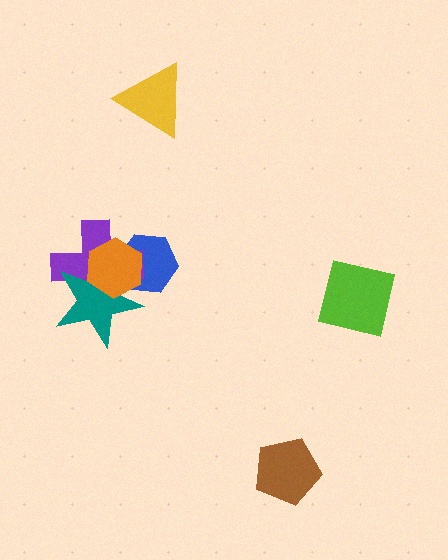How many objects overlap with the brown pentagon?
0 objects overlap with the brown pentagon.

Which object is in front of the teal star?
The orange hexagon is in front of the teal star.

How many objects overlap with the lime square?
0 objects overlap with the lime square.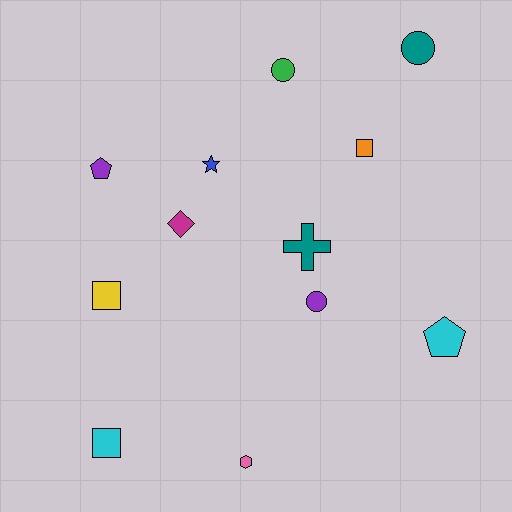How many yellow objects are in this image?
There is 1 yellow object.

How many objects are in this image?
There are 12 objects.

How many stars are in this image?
There is 1 star.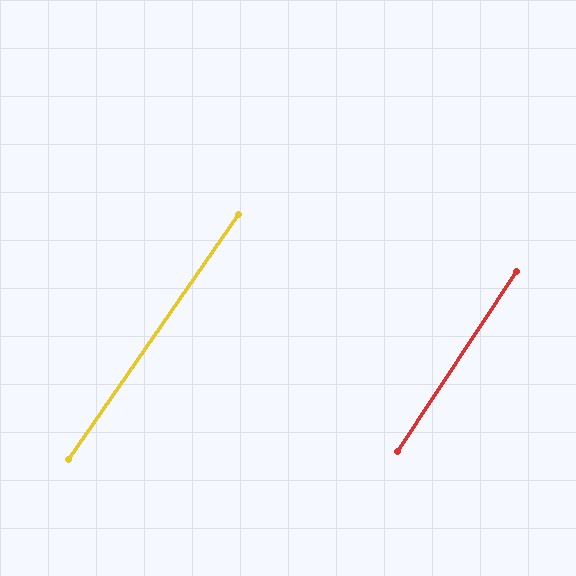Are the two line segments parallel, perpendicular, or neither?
Parallel — their directions differ by only 1.3°.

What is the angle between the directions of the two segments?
Approximately 1 degree.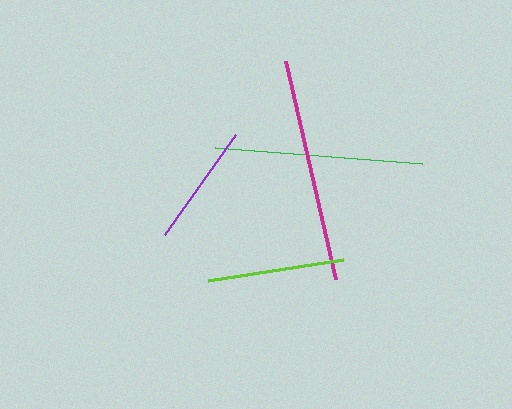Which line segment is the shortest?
The purple line is the shortest at approximately 122 pixels.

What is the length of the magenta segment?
The magenta segment is approximately 223 pixels long.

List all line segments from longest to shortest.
From longest to shortest: magenta, green, lime, purple.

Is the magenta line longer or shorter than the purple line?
The magenta line is longer than the purple line.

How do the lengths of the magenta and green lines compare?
The magenta and green lines are approximately the same length.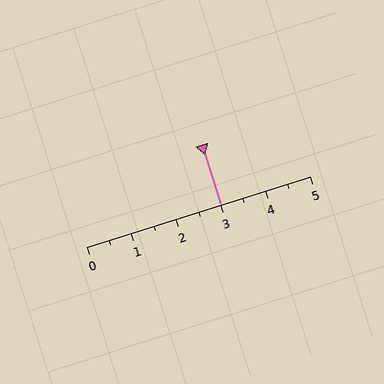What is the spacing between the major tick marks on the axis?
The major ticks are spaced 1 apart.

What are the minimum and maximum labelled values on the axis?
The axis runs from 0 to 5.